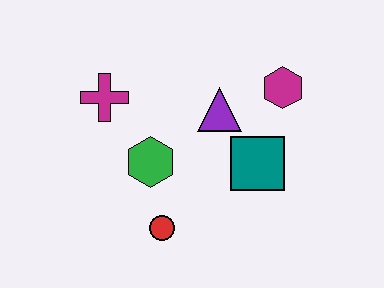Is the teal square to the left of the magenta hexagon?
Yes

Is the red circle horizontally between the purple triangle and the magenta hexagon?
No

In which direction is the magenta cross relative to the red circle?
The magenta cross is above the red circle.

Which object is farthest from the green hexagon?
The magenta hexagon is farthest from the green hexagon.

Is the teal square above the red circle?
Yes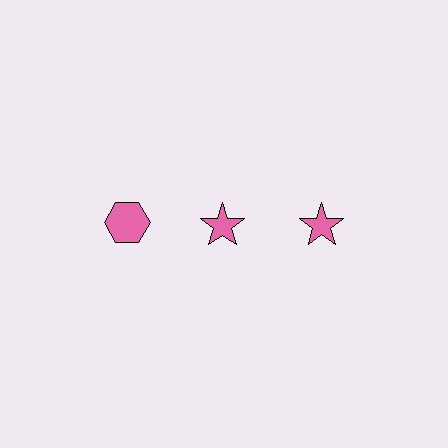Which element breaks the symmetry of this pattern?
The pink hexagon in the top row, leftmost column breaks the symmetry. All other shapes are pink stars.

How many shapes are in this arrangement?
There are 3 shapes arranged in a grid pattern.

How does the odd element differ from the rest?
It has a different shape: hexagon instead of star.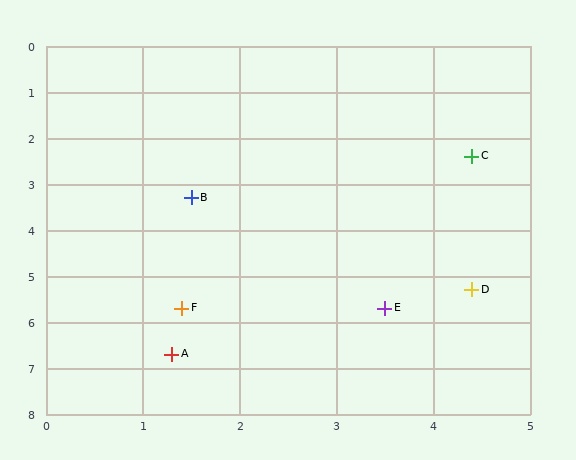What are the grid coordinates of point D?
Point D is at approximately (4.4, 5.3).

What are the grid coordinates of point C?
Point C is at approximately (4.4, 2.4).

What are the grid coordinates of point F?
Point F is at approximately (1.4, 5.7).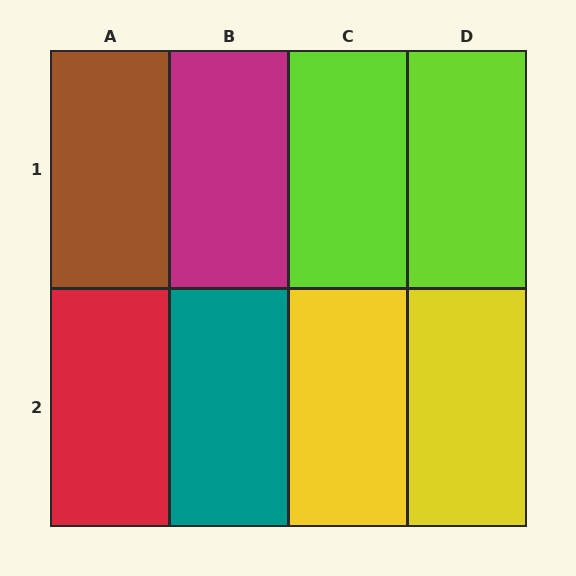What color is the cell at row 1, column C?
Lime.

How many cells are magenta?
1 cell is magenta.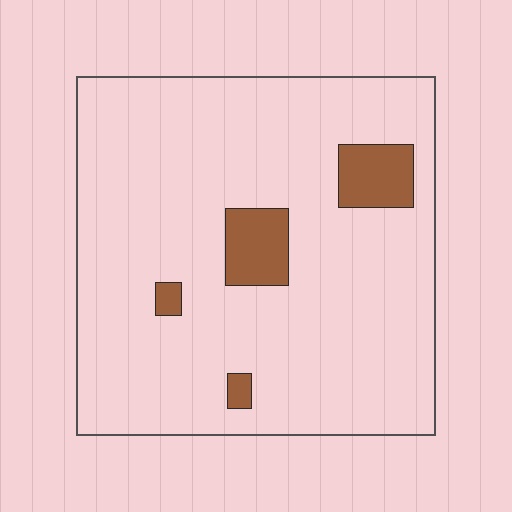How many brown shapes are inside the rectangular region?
4.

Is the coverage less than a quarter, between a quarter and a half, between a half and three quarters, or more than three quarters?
Less than a quarter.